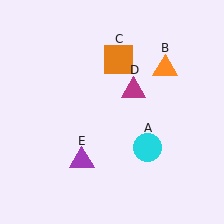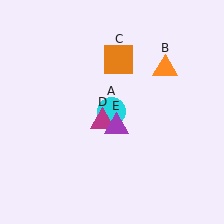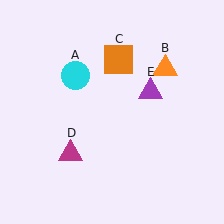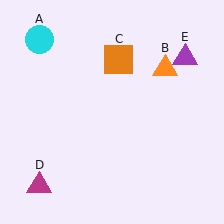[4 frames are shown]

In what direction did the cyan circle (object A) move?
The cyan circle (object A) moved up and to the left.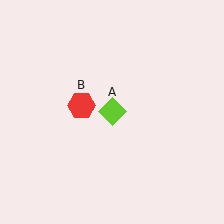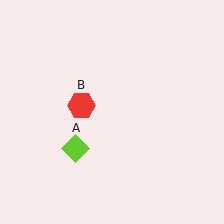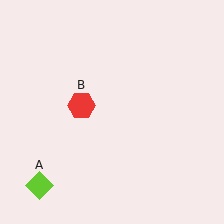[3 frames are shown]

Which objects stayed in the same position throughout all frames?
Red hexagon (object B) remained stationary.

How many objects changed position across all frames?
1 object changed position: lime diamond (object A).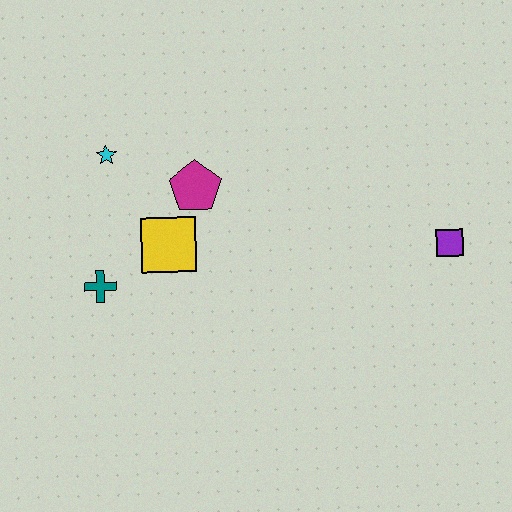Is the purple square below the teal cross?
No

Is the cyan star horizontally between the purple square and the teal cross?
Yes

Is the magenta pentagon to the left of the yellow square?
No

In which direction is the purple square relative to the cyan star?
The purple square is to the right of the cyan star.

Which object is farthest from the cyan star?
The purple square is farthest from the cyan star.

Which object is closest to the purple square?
The magenta pentagon is closest to the purple square.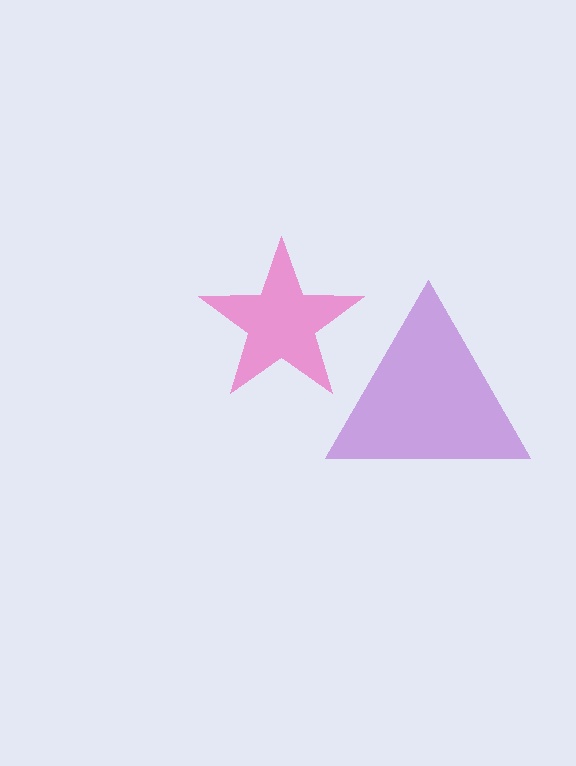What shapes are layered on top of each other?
The layered shapes are: a purple triangle, a pink star.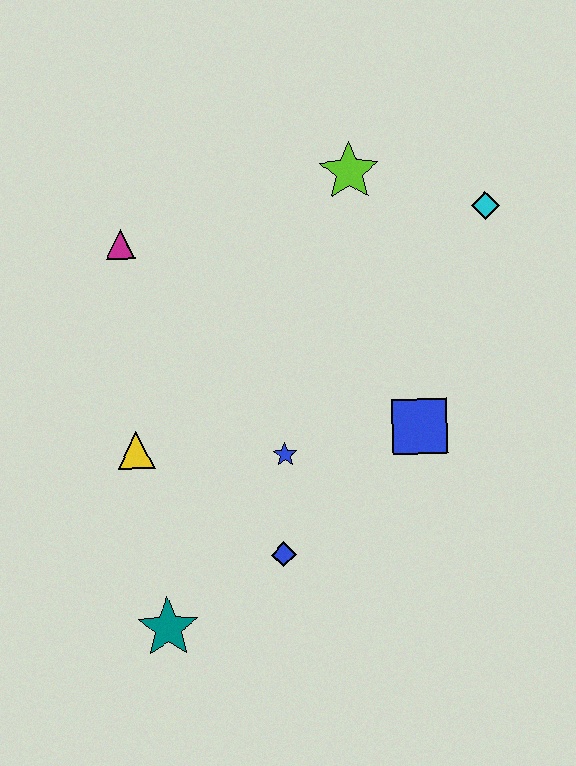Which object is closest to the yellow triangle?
The blue star is closest to the yellow triangle.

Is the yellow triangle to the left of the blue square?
Yes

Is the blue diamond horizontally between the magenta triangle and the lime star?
Yes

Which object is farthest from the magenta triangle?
The teal star is farthest from the magenta triangle.